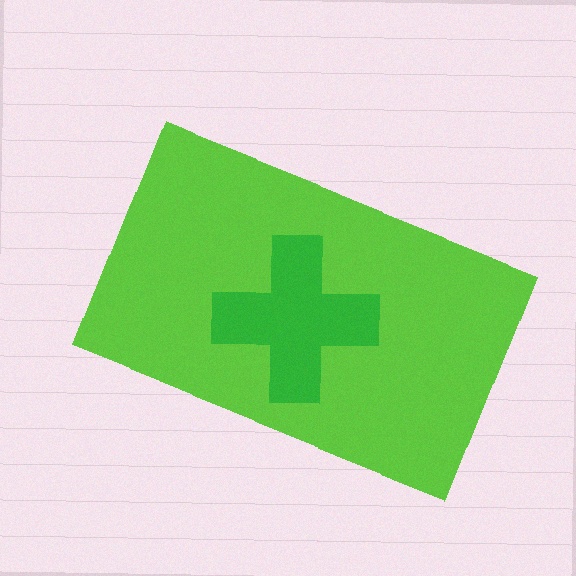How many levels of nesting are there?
2.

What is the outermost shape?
The lime rectangle.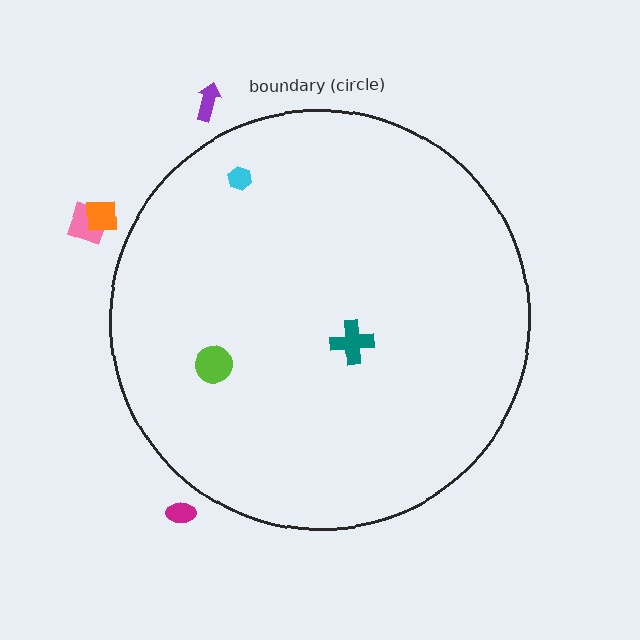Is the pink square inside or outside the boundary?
Outside.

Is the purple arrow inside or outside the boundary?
Outside.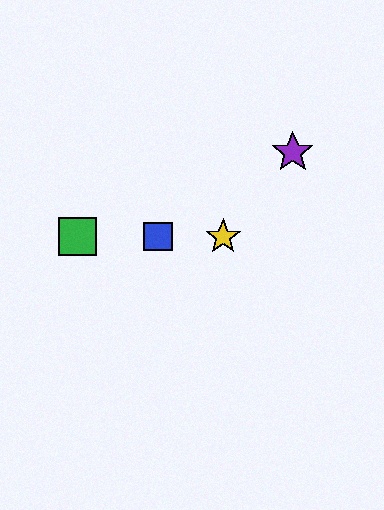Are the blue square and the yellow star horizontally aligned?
Yes, both are at y≈237.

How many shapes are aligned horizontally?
4 shapes (the red star, the blue square, the green square, the yellow star) are aligned horizontally.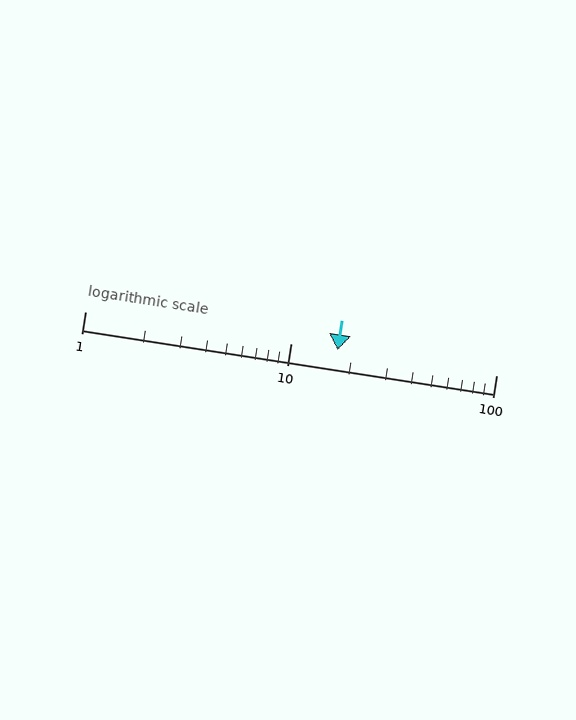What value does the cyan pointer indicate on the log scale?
The pointer indicates approximately 17.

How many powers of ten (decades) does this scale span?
The scale spans 2 decades, from 1 to 100.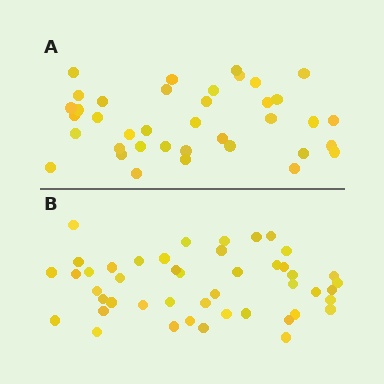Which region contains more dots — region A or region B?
Region B (the bottom region) has more dots.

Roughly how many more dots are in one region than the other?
Region B has roughly 8 or so more dots than region A.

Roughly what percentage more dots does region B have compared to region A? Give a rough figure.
About 20% more.